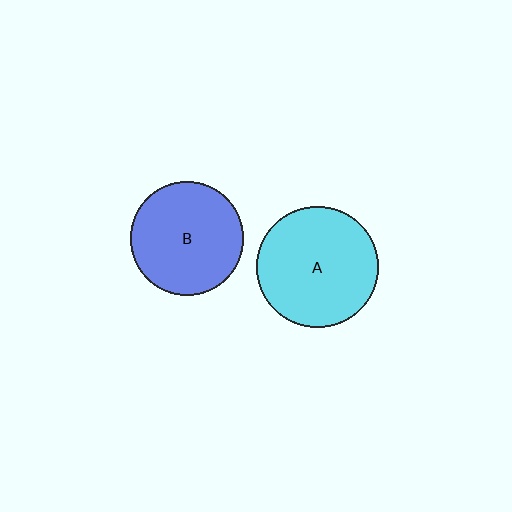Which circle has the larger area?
Circle A (cyan).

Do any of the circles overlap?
No, none of the circles overlap.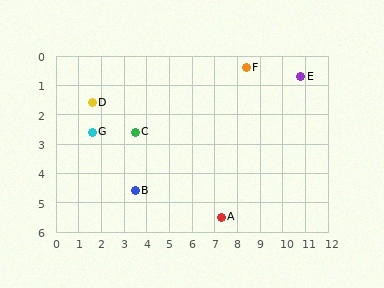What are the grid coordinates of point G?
Point G is at approximately (1.6, 2.6).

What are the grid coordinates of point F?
Point F is at approximately (8.4, 0.4).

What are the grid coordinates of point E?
Point E is at approximately (10.8, 0.7).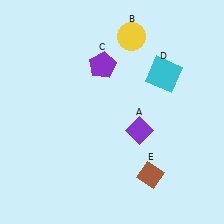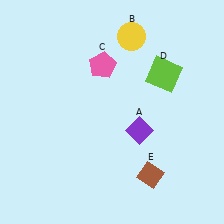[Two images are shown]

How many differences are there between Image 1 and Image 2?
There are 2 differences between the two images.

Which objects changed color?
C changed from purple to pink. D changed from cyan to lime.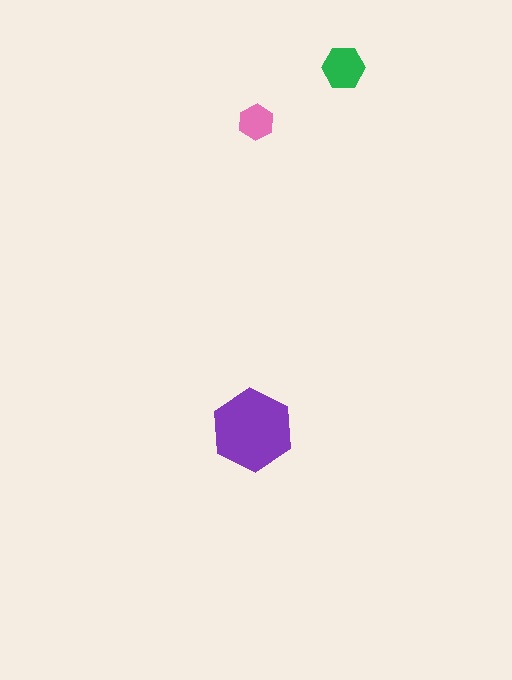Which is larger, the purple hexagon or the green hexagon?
The purple one.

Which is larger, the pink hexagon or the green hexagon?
The green one.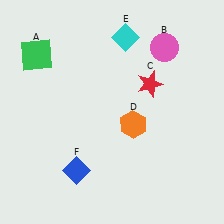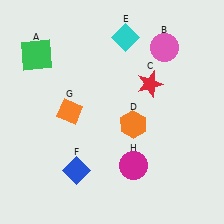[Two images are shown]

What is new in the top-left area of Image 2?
An orange diamond (G) was added in the top-left area of Image 2.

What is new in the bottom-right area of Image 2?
A magenta circle (H) was added in the bottom-right area of Image 2.